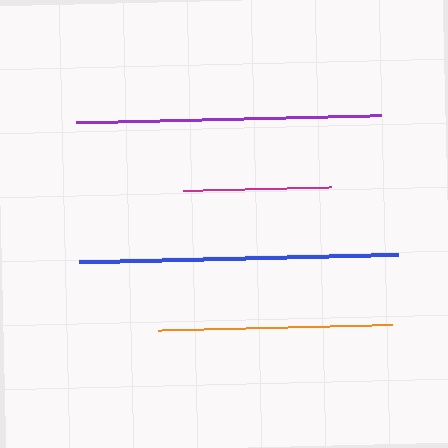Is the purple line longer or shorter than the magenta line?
The purple line is longer than the magenta line.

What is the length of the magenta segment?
The magenta segment is approximately 148 pixels long.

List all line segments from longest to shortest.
From longest to shortest: blue, purple, orange, magenta.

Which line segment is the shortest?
The magenta line is the shortest at approximately 148 pixels.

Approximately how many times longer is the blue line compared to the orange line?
The blue line is approximately 1.4 times the length of the orange line.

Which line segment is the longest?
The blue line is the longest at approximately 319 pixels.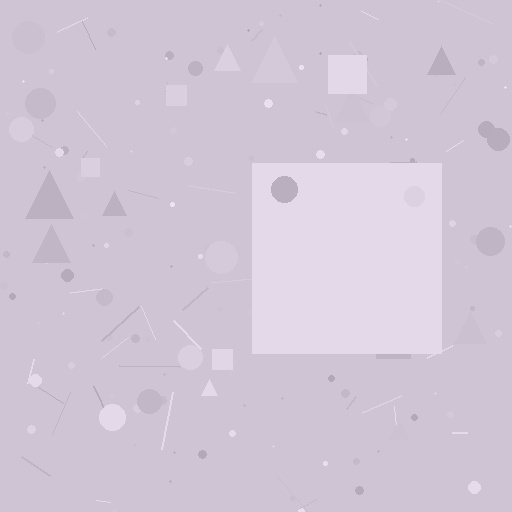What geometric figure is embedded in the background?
A square is embedded in the background.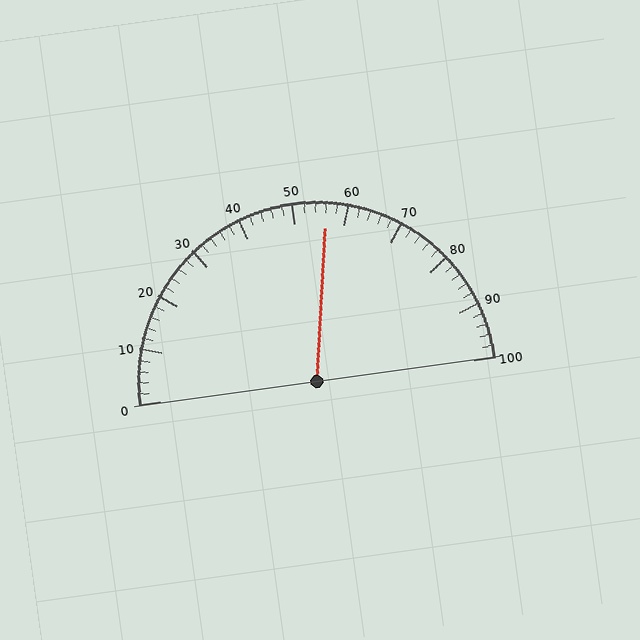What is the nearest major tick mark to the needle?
The nearest major tick mark is 60.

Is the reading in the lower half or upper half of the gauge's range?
The reading is in the upper half of the range (0 to 100).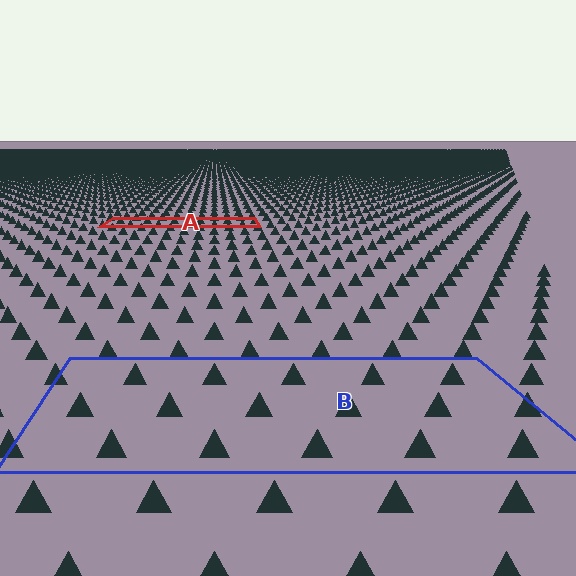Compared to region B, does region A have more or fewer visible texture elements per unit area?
Region A has more texture elements per unit area — they are packed more densely because it is farther away.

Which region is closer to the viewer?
Region B is closer. The texture elements there are larger and more spread out.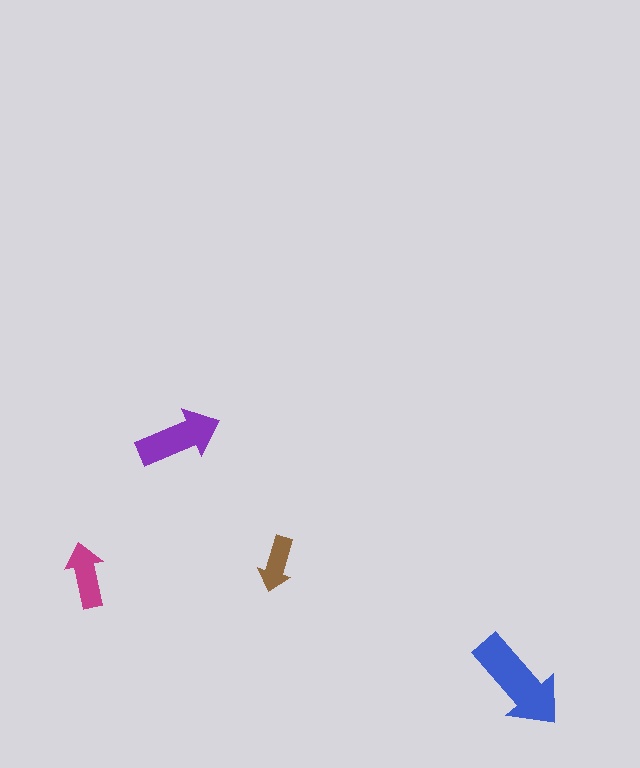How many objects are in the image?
There are 4 objects in the image.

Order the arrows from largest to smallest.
the blue one, the purple one, the magenta one, the brown one.